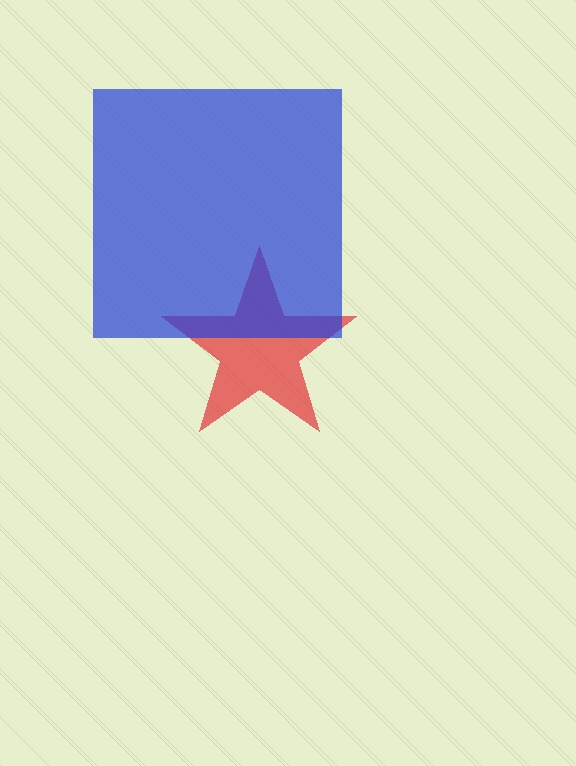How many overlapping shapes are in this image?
There are 2 overlapping shapes in the image.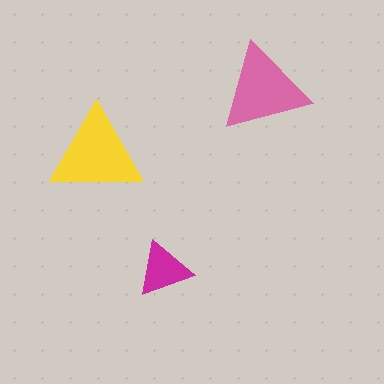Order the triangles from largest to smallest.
the yellow one, the pink one, the magenta one.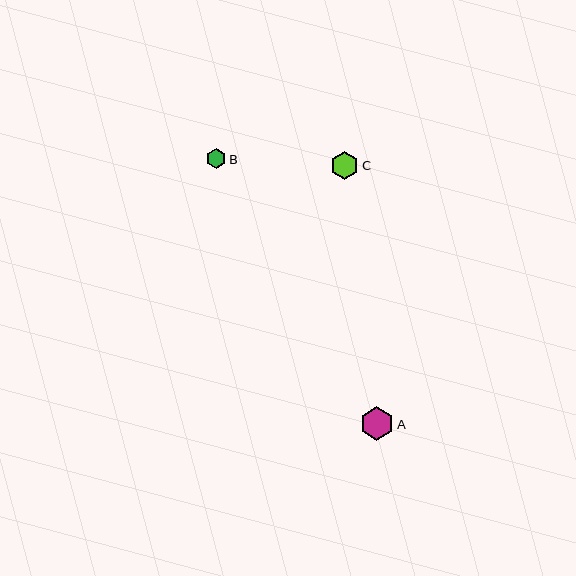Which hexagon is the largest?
Hexagon A is the largest with a size of approximately 34 pixels.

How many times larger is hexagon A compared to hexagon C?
Hexagon A is approximately 1.2 times the size of hexagon C.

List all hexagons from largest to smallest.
From largest to smallest: A, C, B.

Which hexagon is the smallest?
Hexagon B is the smallest with a size of approximately 20 pixels.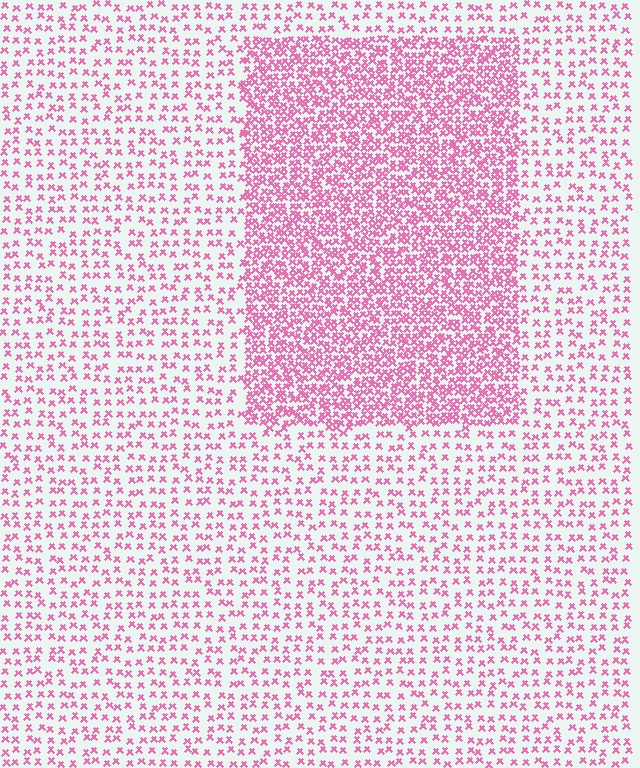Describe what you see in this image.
The image contains small pink elements arranged at two different densities. A rectangle-shaped region is visible where the elements are more densely packed than the surrounding area.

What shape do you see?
I see a rectangle.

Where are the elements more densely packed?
The elements are more densely packed inside the rectangle boundary.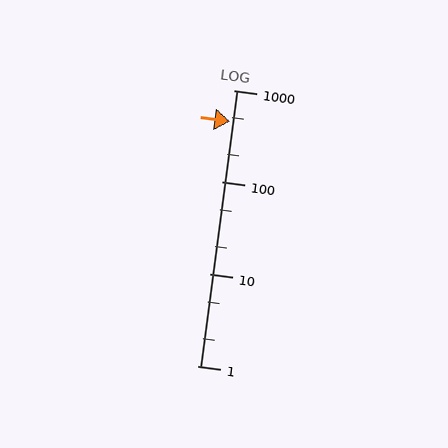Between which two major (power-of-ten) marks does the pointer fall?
The pointer is between 100 and 1000.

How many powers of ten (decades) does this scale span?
The scale spans 3 decades, from 1 to 1000.